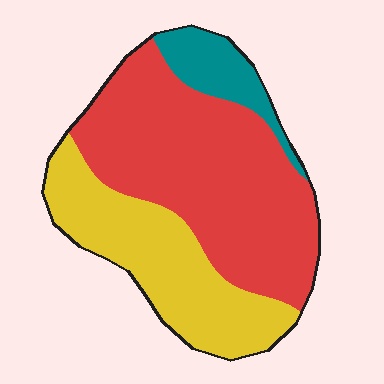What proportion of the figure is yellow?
Yellow covers 34% of the figure.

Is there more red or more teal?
Red.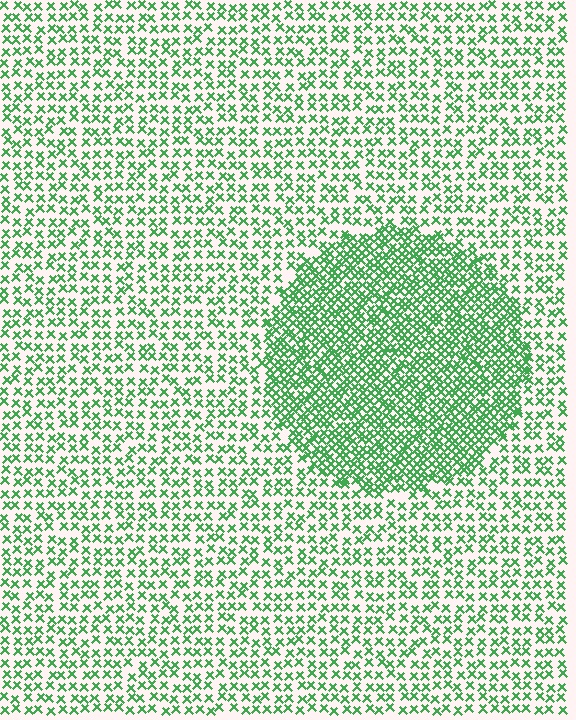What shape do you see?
I see a circle.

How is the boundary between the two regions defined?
The boundary is defined by a change in element density (approximately 2.1x ratio). All elements are the same color, size, and shape.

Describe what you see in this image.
The image contains small green elements arranged at two different densities. A circle-shaped region is visible where the elements are more densely packed than the surrounding area.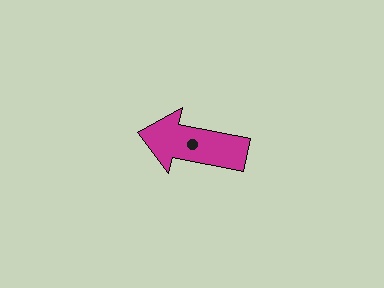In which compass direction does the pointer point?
West.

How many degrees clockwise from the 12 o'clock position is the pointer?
Approximately 282 degrees.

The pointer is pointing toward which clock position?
Roughly 9 o'clock.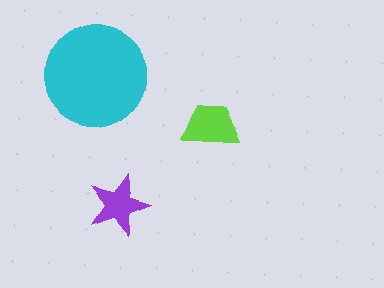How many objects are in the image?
There are 3 objects in the image.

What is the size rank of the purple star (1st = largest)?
3rd.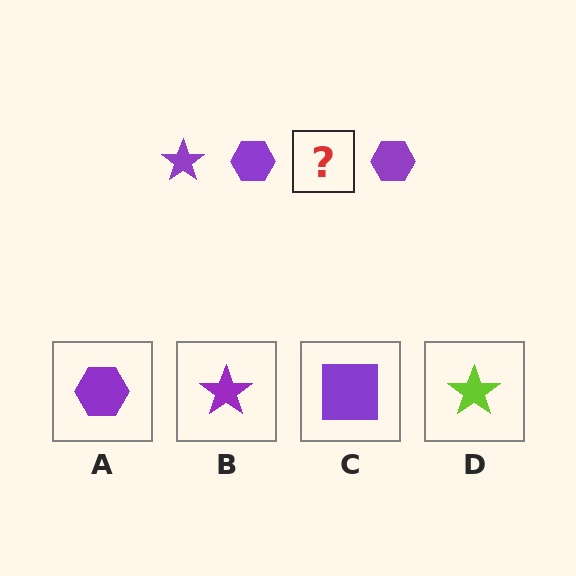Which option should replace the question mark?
Option B.